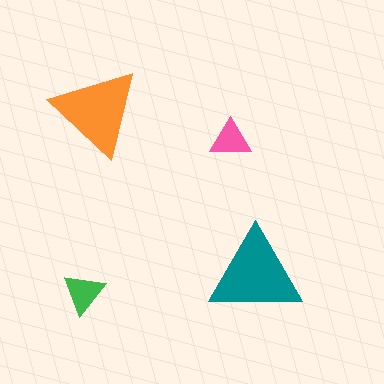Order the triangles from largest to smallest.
the teal one, the orange one, the green one, the pink one.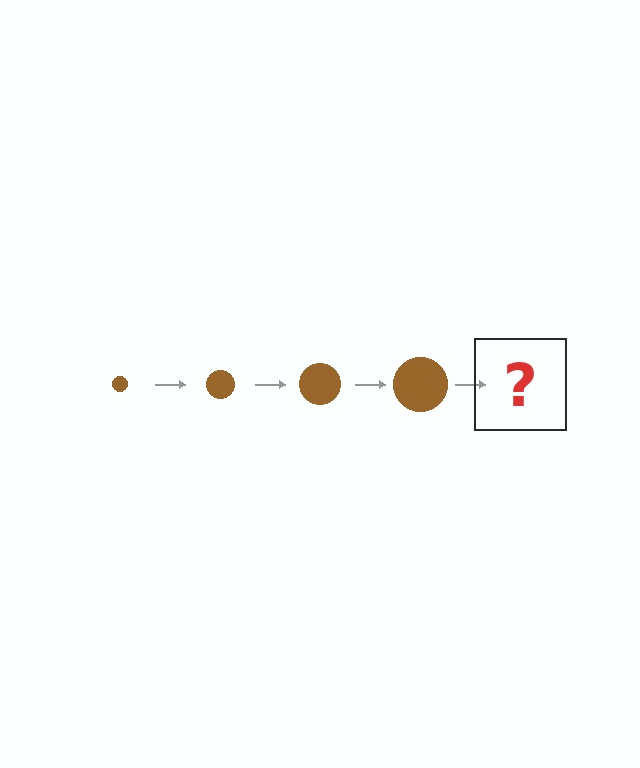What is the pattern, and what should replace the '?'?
The pattern is that the circle gets progressively larger each step. The '?' should be a brown circle, larger than the previous one.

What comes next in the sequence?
The next element should be a brown circle, larger than the previous one.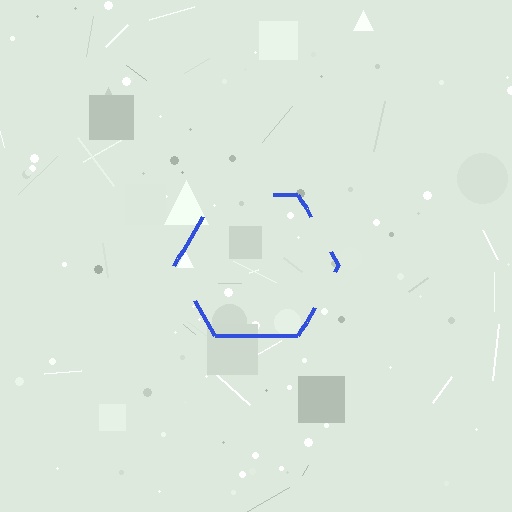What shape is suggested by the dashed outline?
The dashed outline suggests a hexagon.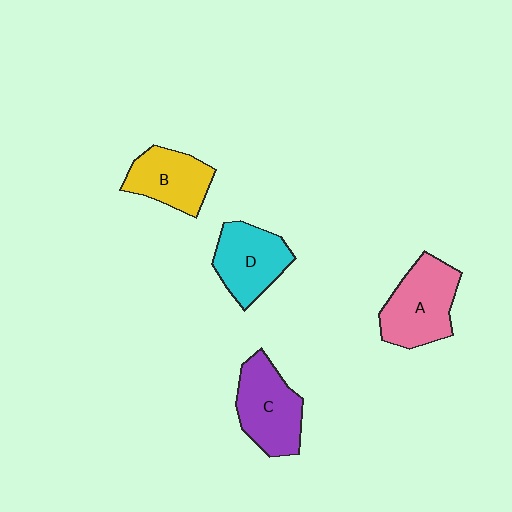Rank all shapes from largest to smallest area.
From largest to smallest: A (pink), C (purple), D (cyan), B (yellow).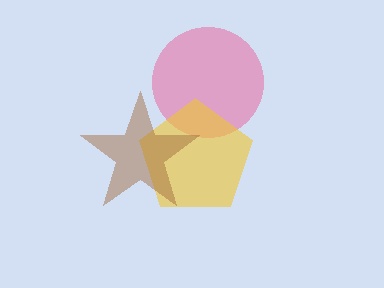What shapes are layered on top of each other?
The layered shapes are: a pink circle, a yellow pentagon, a brown star.